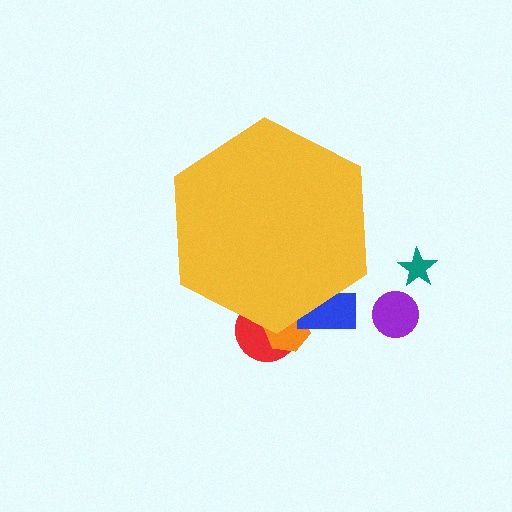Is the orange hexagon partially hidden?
Yes, the orange hexagon is partially hidden behind the yellow hexagon.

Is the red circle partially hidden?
Yes, the red circle is partially hidden behind the yellow hexagon.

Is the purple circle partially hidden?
No, the purple circle is fully visible.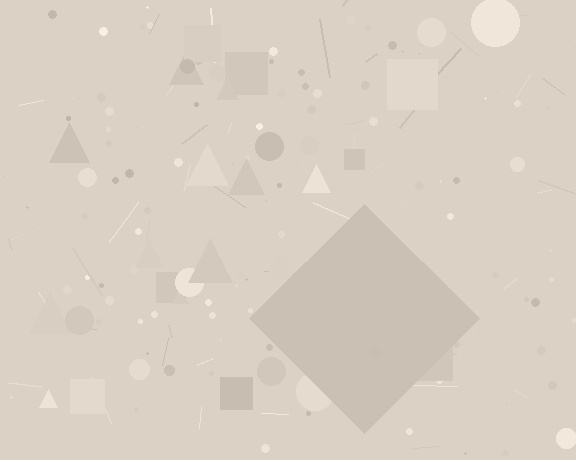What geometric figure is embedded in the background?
A diamond is embedded in the background.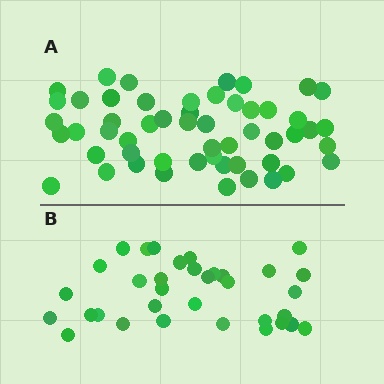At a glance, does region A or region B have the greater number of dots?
Region A (the top region) has more dots.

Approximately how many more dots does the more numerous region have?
Region A has approximately 20 more dots than region B.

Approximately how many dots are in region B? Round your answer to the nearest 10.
About 30 dots. (The exact count is 34, which rounds to 30.)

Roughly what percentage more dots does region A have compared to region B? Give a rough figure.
About 55% more.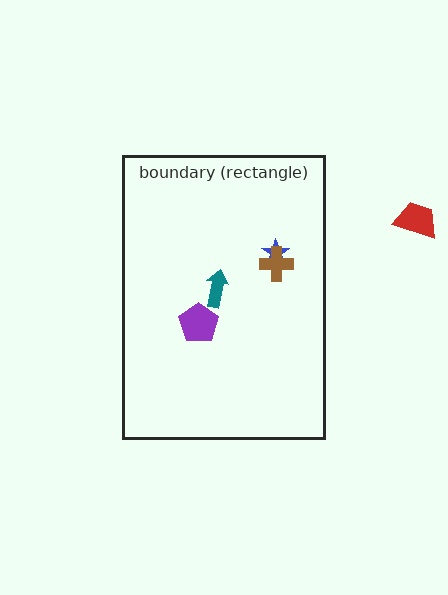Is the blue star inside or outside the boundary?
Inside.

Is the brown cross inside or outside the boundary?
Inside.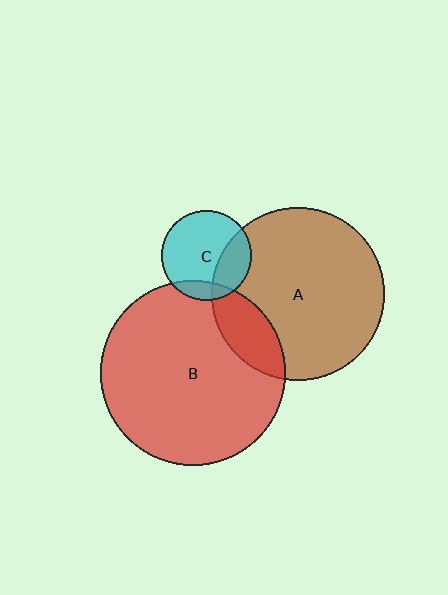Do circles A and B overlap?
Yes.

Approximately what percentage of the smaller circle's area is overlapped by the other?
Approximately 15%.